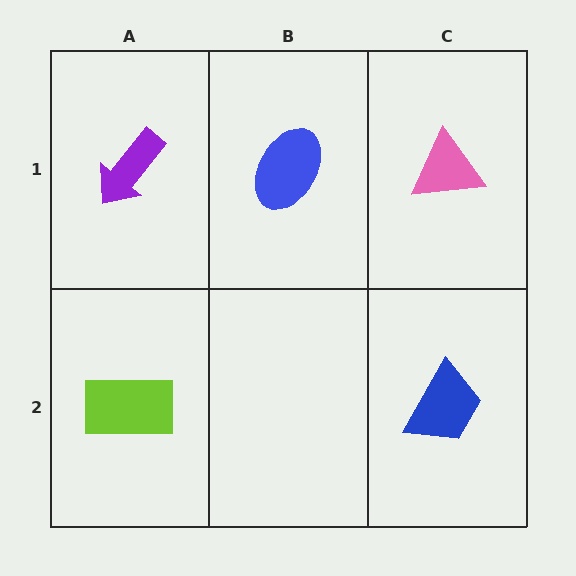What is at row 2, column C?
A blue trapezoid.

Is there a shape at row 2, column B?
No, that cell is empty.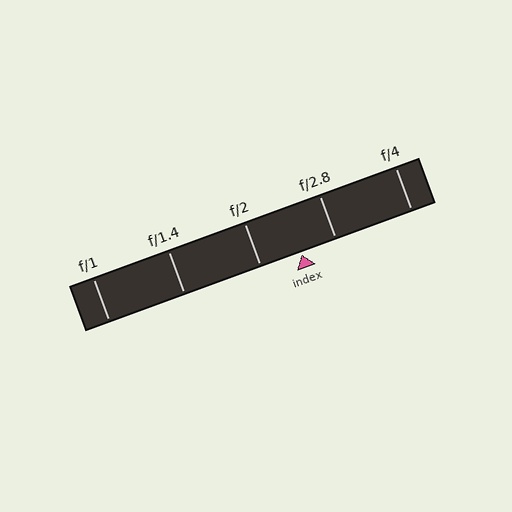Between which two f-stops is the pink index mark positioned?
The index mark is between f/2 and f/2.8.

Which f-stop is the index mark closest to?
The index mark is closest to f/2.8.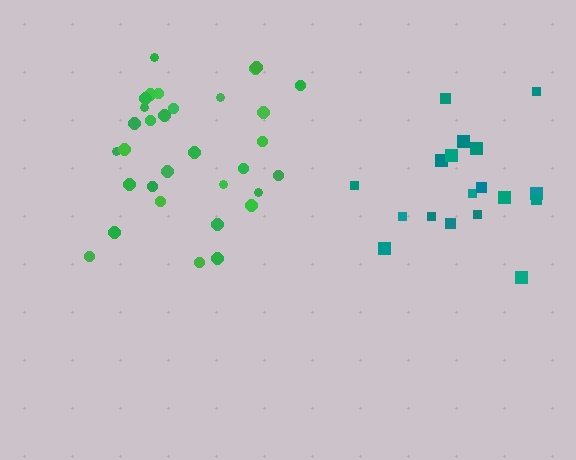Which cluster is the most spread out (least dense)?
Teal.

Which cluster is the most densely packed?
Green.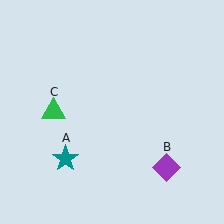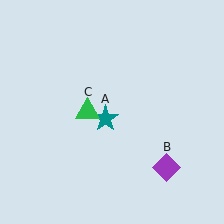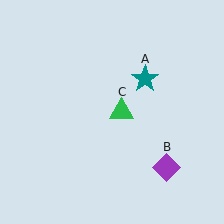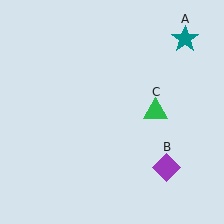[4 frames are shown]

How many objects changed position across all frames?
2 objects changed position: teal star (object A), green triangle (object C).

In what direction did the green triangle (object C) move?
The green triangle (object C) moved right.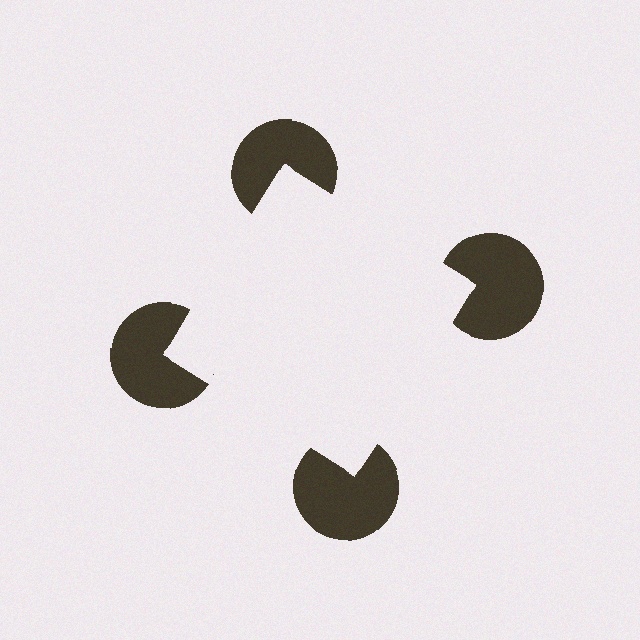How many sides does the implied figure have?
4 sides.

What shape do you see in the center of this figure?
An illusory square — its edges are inferred from the aligned wedge cuts in the pac-man discs, not physically drawn.